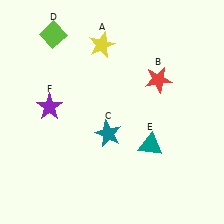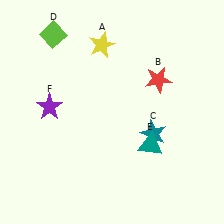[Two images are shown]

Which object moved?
The teal star (C) moved right.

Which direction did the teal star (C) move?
The teal star (C) moved right.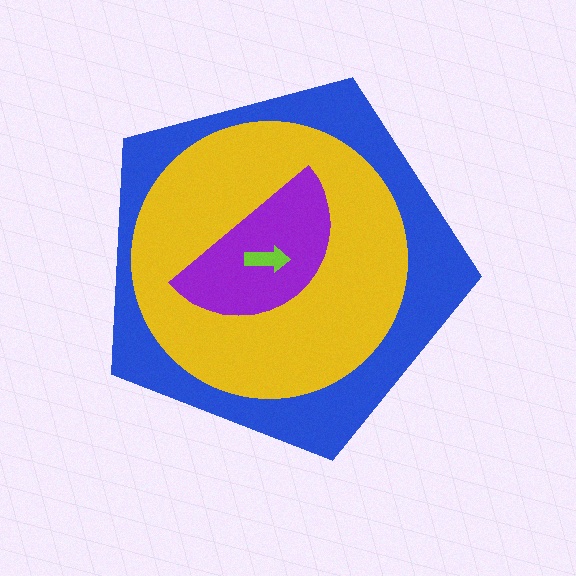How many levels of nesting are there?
4.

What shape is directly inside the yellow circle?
The purple semicircle.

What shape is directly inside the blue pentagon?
The yellow circle.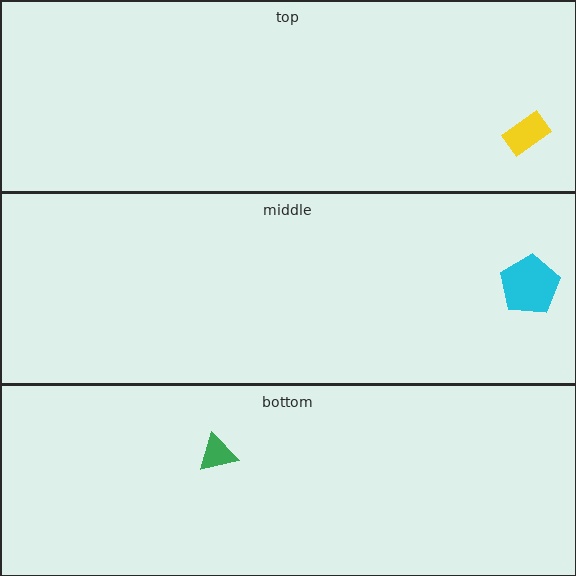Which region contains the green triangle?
The bottom region.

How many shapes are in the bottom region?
1.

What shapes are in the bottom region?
The green triangle.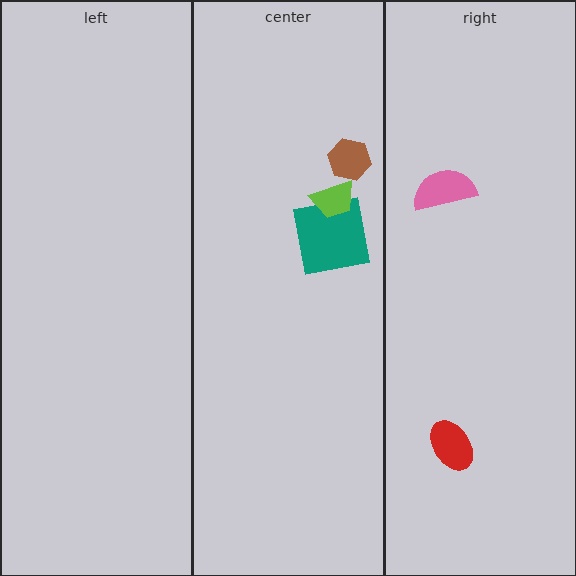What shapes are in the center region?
The teal square, the brown hexagon, the lime trapezoid.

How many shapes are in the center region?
3.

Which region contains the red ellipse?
The right region.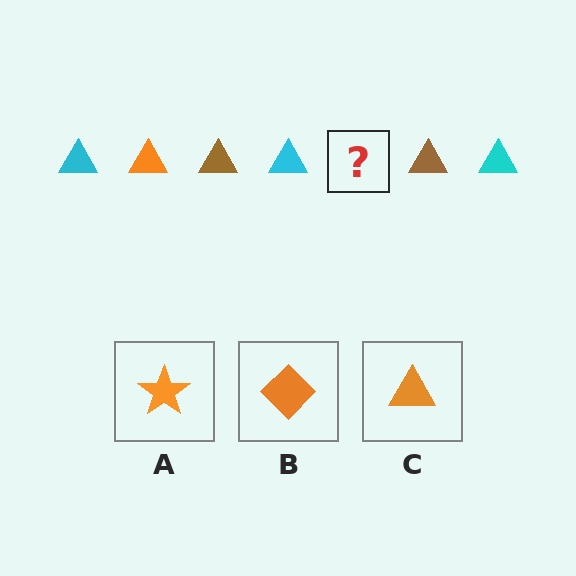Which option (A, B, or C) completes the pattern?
C.